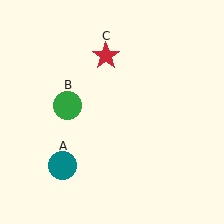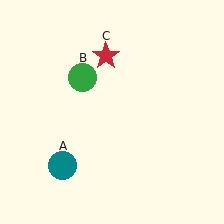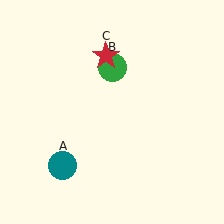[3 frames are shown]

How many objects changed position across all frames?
1 object changed position: green circle (object B).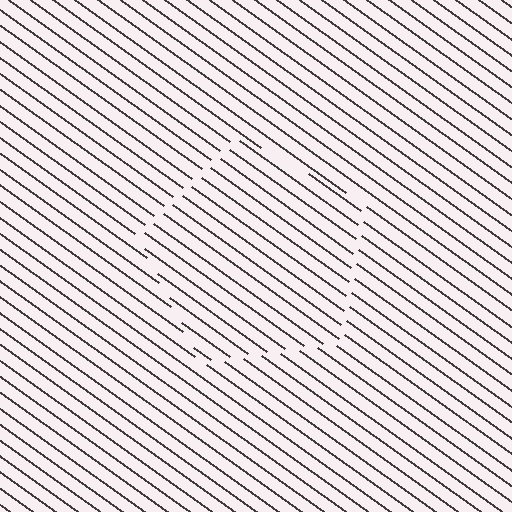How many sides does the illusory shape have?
5 sides — the line-ends trace a pentagon.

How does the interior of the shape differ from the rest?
The interior of the shape contains the same grating, shifted by half a period — the contour is defined by the phase discontinuity where line-ends from the inner and outer gratings abut.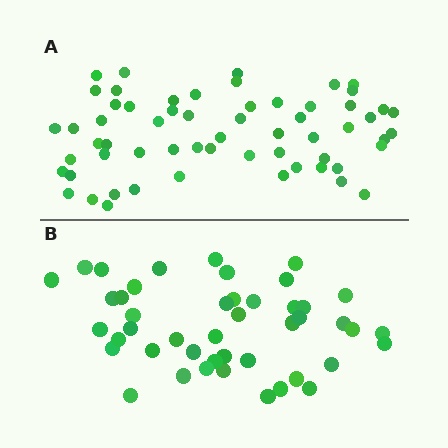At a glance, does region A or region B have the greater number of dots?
Region A (the top region) has more dots.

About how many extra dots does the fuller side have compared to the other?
Region A has approximately 15 more dots than region B.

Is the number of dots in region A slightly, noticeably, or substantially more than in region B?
Region A has noticeably more, but not dramatically so. The ratio is roughly 1.3 to 1.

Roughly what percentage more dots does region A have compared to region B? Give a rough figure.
About 35% more.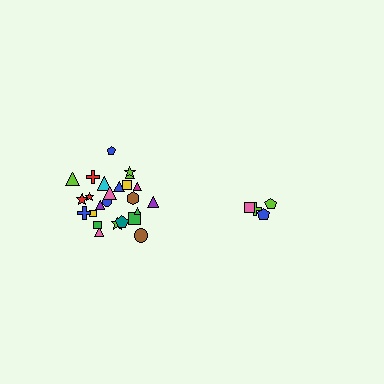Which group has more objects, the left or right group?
The left group.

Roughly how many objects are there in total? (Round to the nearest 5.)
Roughly 30 objects in total.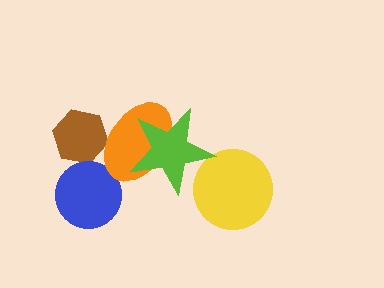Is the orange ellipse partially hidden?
Yes, it is partially covered by another shape.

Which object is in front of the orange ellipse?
The lime star is in front of the orange ellipse.